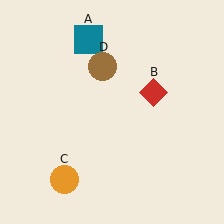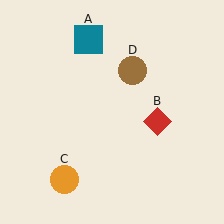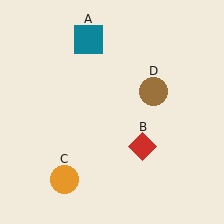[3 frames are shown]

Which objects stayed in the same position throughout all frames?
Teal square (object A) and orange circle (object C) remained stationary.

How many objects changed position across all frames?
2 objects changed position: red diamond (object B), brown circle (object D).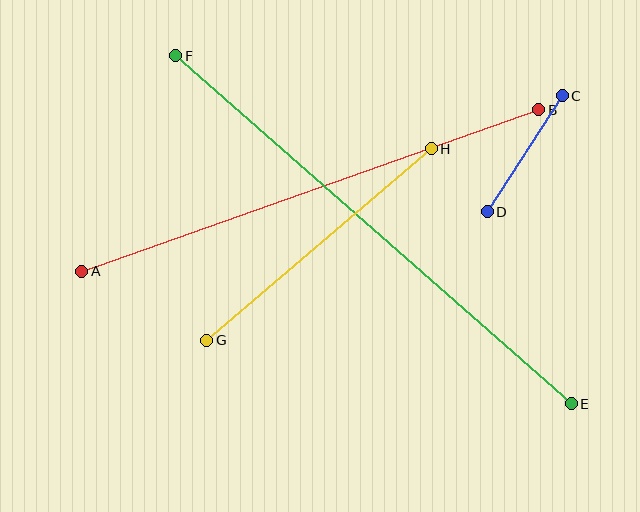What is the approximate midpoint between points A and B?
The midpoint is at approximately (310, 190) pixels.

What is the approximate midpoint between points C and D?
The midpoint is at approximately (525, 154) pixels.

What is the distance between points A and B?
The distance is approximately 485 pixels.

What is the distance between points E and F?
The distance is approximately 527 pixels.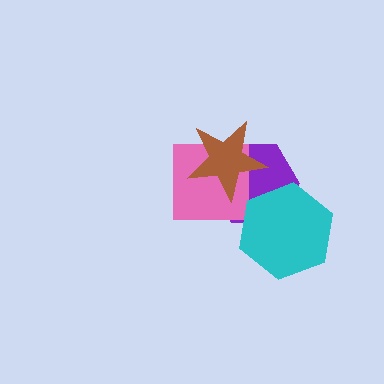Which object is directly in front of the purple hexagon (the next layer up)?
The pink square is directly in front of the purple hexagon.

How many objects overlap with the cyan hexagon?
1 object overlaps with the cyan hexagon.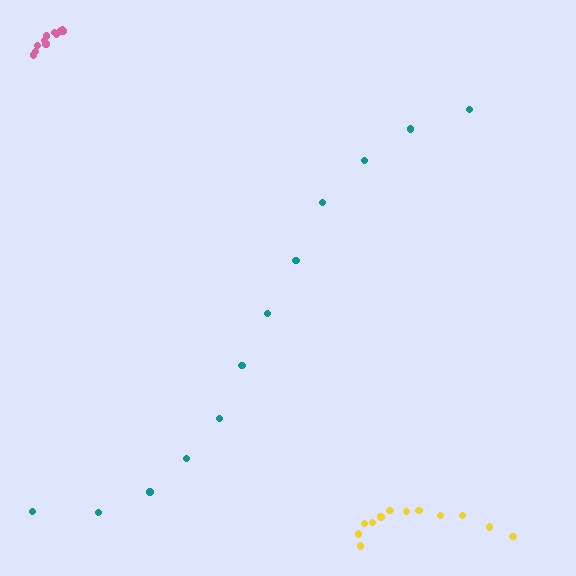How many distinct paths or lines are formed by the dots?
There are 3 distinct paths.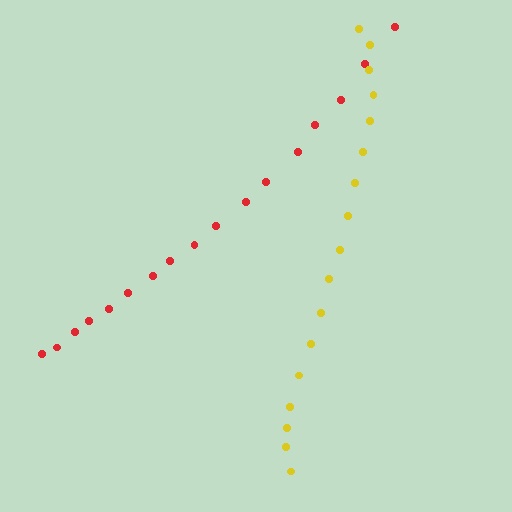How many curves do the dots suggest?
There are 2 distinct paths.